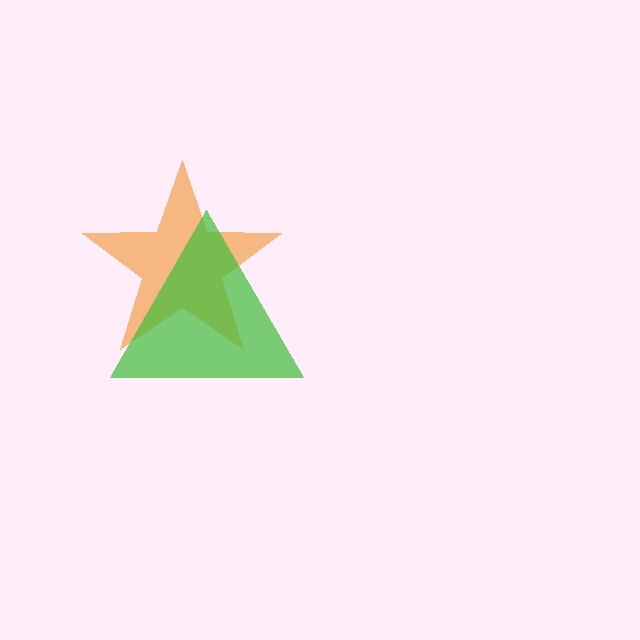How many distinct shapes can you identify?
There are 2 distinct shapes: an orange star, a green triangle.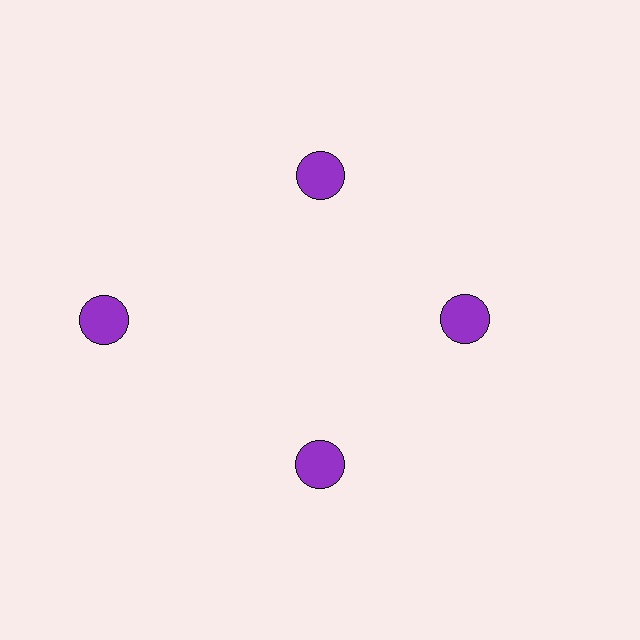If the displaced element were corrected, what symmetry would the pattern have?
It would have 4-fold rotational symmetry — the pattern would map onto itself every 90 degrees.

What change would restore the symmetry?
The symmetry would be restored by moving it inward, back onto the ring so that all 4 circles sit at equal angles and equal distance from the center.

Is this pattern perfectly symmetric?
No. The 4 purple circles are arranged in a ring, but one element near the 9 o'clock position is pushed outward from the center, breaking the 4-fold rotational symmetry.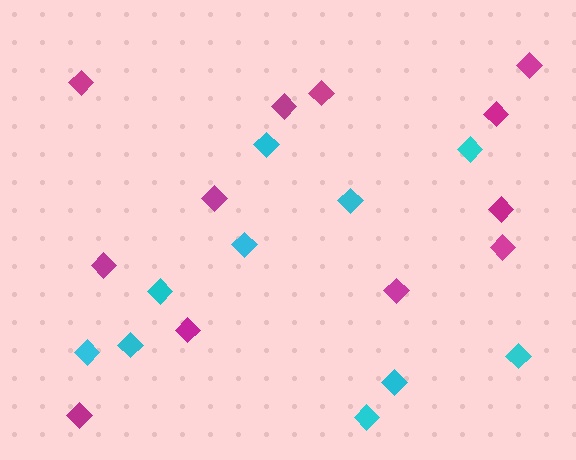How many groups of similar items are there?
There are 2 groups: one group of cyan diamonds (10) and one group of magenta diamonds (12).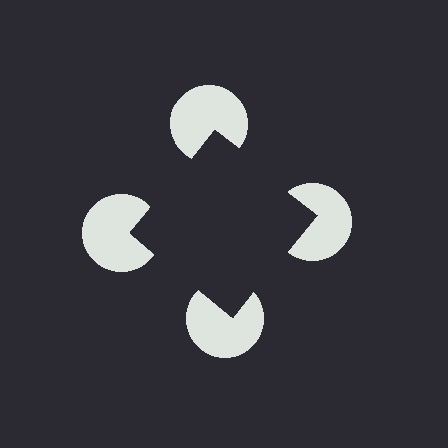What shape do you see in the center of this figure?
An illusory square — its edges are inferred from the aligned wedge cuts in the pac-man discs, not physically drawn.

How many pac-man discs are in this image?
There are 4 — one at each vertex of the illusory square.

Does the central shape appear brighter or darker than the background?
It typically appears slightly darker than the background, even though no actual brightness change is drawn.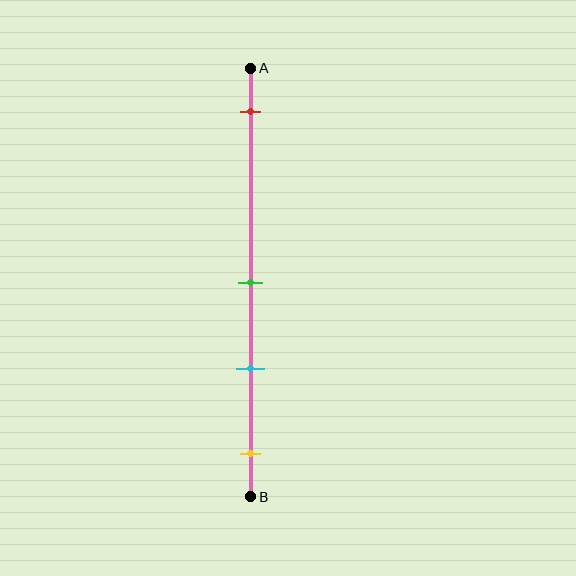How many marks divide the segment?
There are 4 marks dividing the segment.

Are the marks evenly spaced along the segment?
No, the marks are not evenly spaced.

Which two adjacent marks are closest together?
The green and cyan marks are the closest adjacent pair.